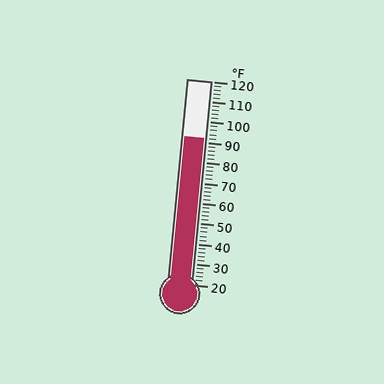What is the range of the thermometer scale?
The thermometer scale ranges from 20°F to 120°F.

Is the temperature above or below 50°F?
The temperature is above 50°F.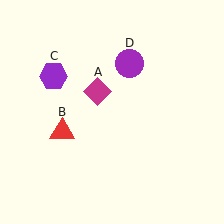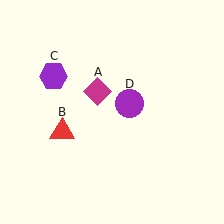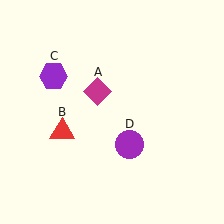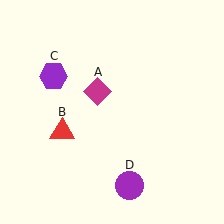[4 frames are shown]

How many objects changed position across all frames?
1 object changed position: purple circle (object D).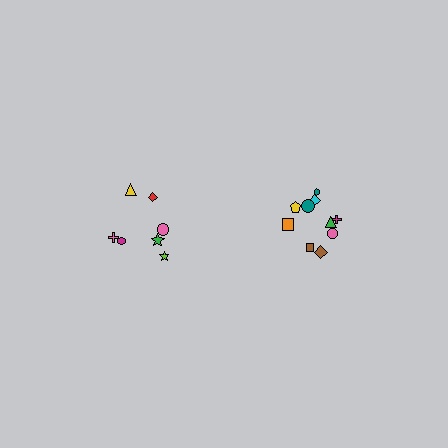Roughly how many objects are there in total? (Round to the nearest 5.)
Roughly 15 objects in total.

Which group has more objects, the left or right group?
The right group.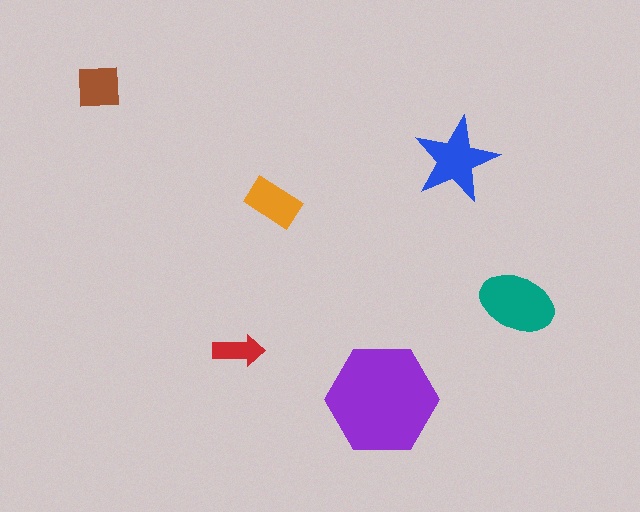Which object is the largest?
The purple hexagon.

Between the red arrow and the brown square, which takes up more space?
The brown square.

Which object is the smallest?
The red arrow.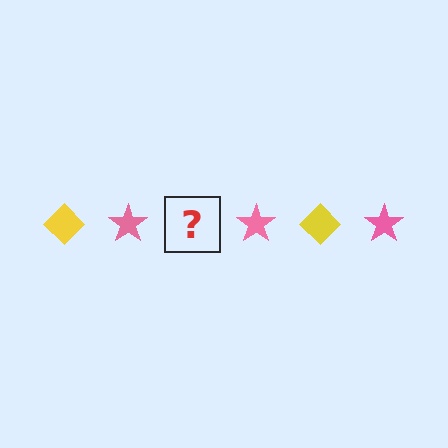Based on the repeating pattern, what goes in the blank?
The blank should be a yellow diamond.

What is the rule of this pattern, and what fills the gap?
The rule is that the pattern alternates between yellow diamond and pink star. The gap should be filled with a yellow diamond.